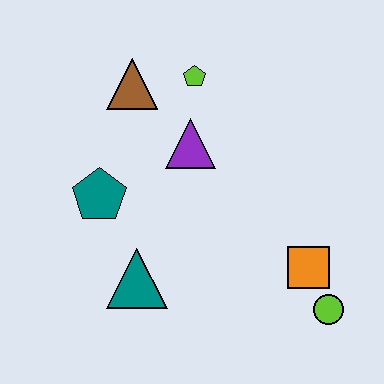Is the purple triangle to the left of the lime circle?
Yes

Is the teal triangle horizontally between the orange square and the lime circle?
No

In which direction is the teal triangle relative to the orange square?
The teal triangle is to the left of the orange square.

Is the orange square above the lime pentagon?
No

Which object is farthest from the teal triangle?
The lime pentagon is farthest from the teal triangle.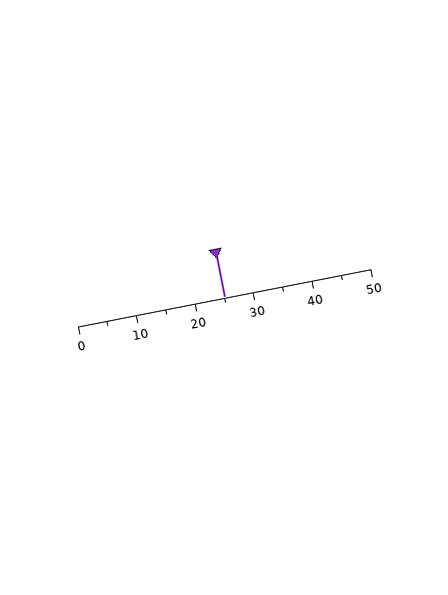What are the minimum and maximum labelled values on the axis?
The axis runs from 0 to 50.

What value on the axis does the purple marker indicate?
The marker indicates approximately 25.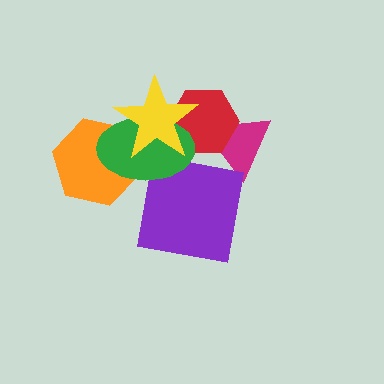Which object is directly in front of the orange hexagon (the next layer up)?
The green ellipse is directly in front of the orange hexagon.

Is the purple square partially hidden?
Yes, it is partially covered by another shape.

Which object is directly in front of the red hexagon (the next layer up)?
The green ellipse is directly in front of the red hexagon.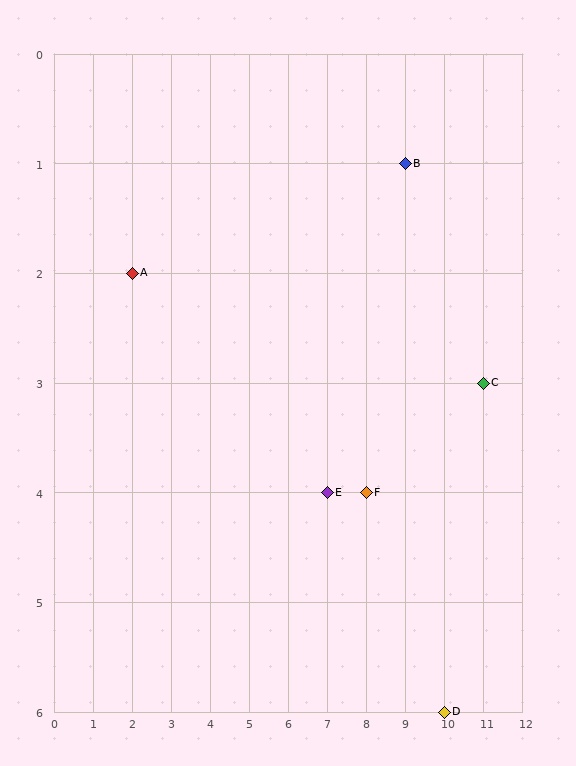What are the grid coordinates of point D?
Point D is at grid coordinates (10, 6).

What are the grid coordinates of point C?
Point C is at grid coordinates (11, 3).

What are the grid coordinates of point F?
Point F is at grid coordinates (8, 4).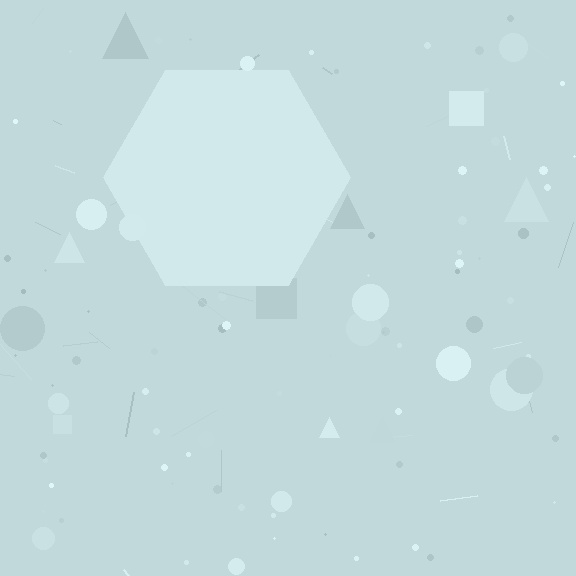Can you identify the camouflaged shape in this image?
The camouflaged shape is a hexagon.